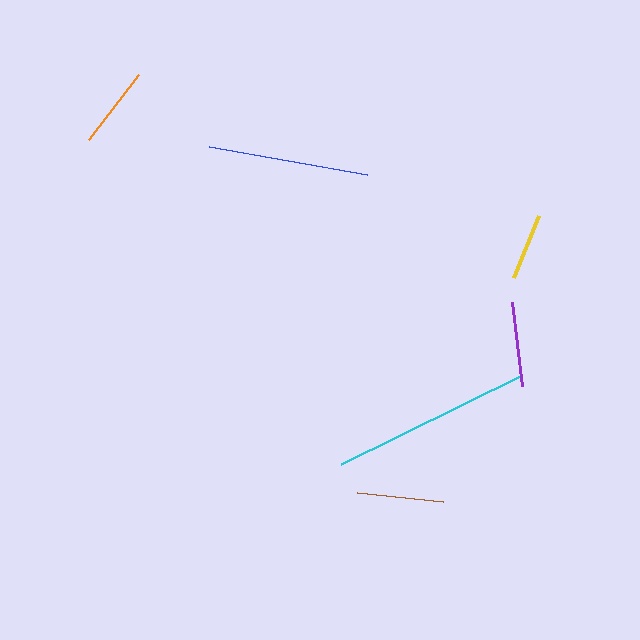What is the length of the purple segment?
The purple segment is approximately 85 pixels long.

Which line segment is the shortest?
The yellow line is the shortest at approximately 67 pixels.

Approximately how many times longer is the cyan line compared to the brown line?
The cyan line is approximately 2.3 times the length of the brown line.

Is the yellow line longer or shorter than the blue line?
The blue line is longer than the yellow line.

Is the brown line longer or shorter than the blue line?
The blue line is longer than the brown line.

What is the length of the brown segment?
The brown segment is approximately 86 pixels long.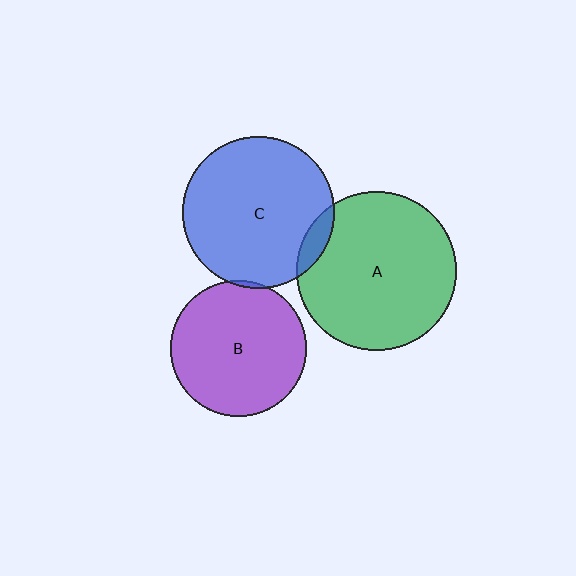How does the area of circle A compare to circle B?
Approximately 1.4 times.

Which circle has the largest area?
Circle A (green).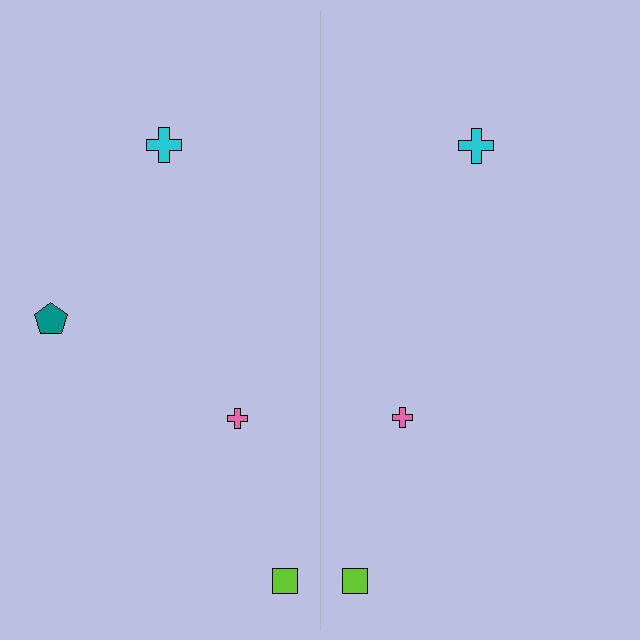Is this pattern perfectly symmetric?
No, the pattern is not perfectly symmetric. A teal pentagon is missing from the right side.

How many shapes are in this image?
There are 7 shapes in this image.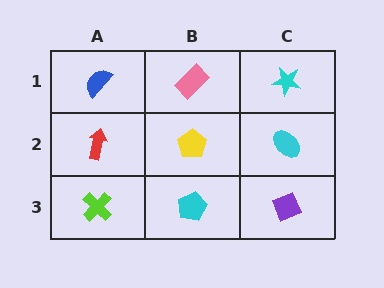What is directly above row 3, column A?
A red arrow.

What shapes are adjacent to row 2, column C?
A cyan star (row 1, column C), a purple diamond (row 3, column C), a yellow pentagon (row 2, column B).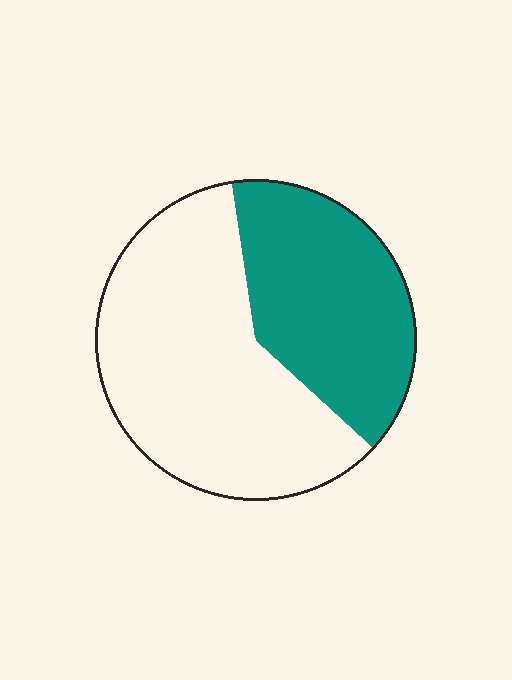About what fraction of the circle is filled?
About two fifths (2/5).